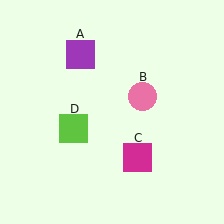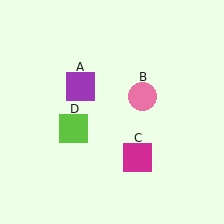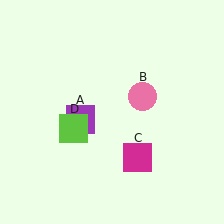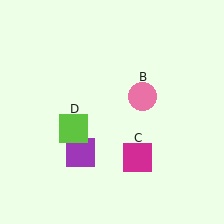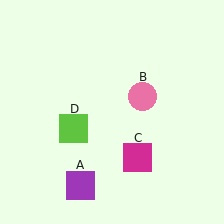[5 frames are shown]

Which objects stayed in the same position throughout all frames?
Pink circle (object B) and magenta square (object C) and lime square (object D) remained stationary.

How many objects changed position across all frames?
1 object changed position: purple square (object A).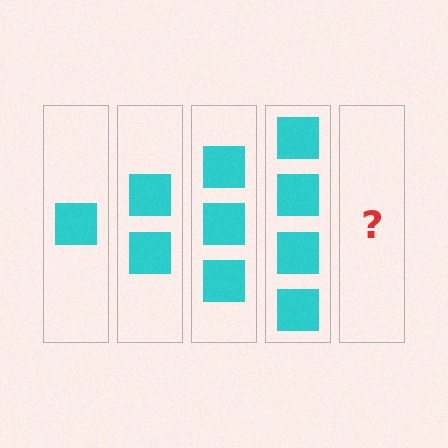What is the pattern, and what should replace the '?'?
The pattern is that each step adds one more square. The '?' should be 5 squares.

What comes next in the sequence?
The next element should be 5 squares.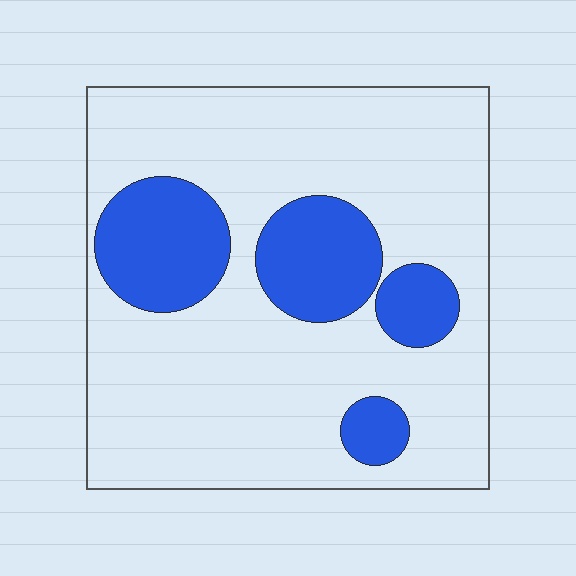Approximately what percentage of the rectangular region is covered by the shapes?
Approximately 25%.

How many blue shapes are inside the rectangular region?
4.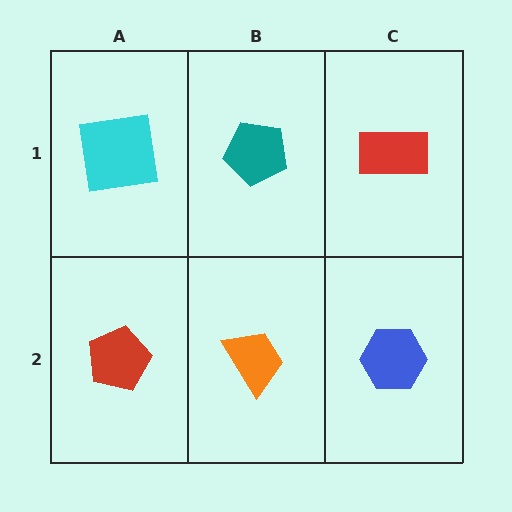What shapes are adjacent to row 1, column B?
An orange trapezoid (row 2, column B), a cyan square (row 1, column A), a red rectangle (row 1, column C).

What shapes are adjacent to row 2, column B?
A teal pentagon (row 1, column B), a red pentagon (row 2, column A), a blue hexagon (row 2, column C).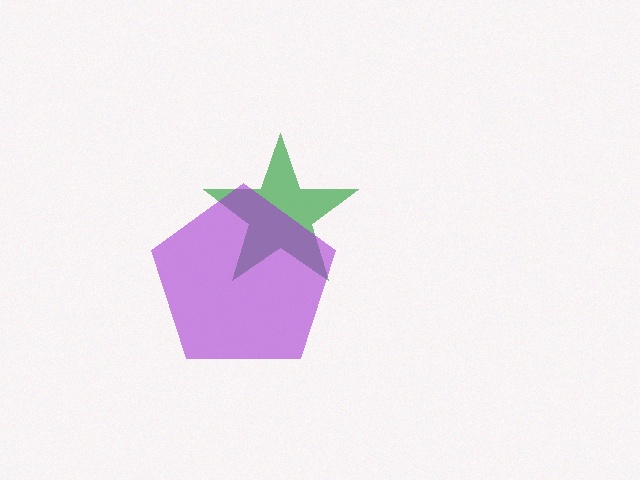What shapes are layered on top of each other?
The layered shapes are: a green star, a purple pentagon.